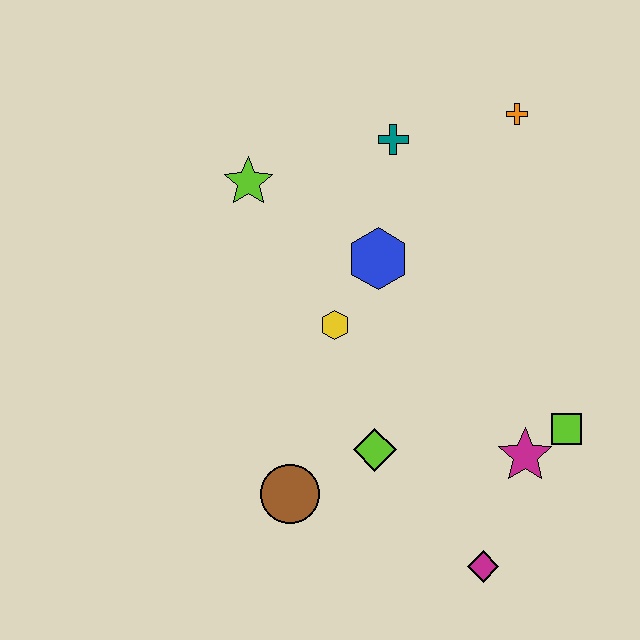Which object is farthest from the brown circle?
The orange cross is farthest from the brown circle.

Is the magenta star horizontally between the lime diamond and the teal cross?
No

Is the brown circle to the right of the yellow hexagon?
No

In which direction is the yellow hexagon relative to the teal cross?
The yellow hexagon is below the teal cross.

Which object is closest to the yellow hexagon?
The blue hexagon is closest to the yellow hexagon.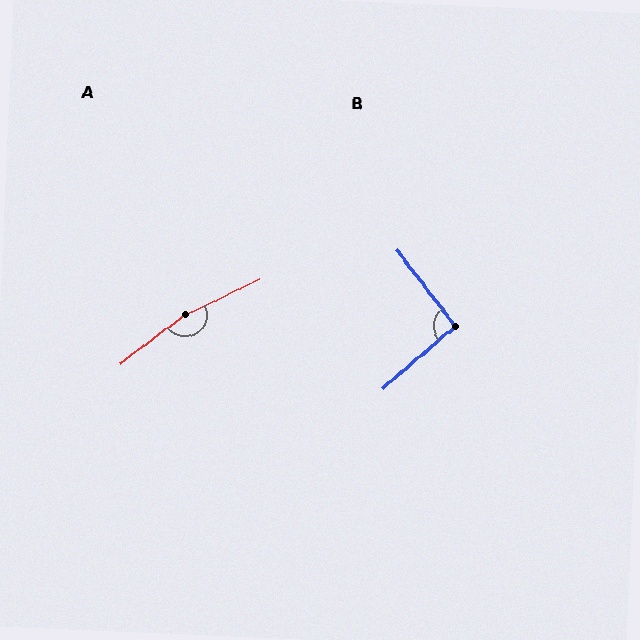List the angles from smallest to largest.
B (94°), A (168°).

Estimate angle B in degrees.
Approximately 94 degrees.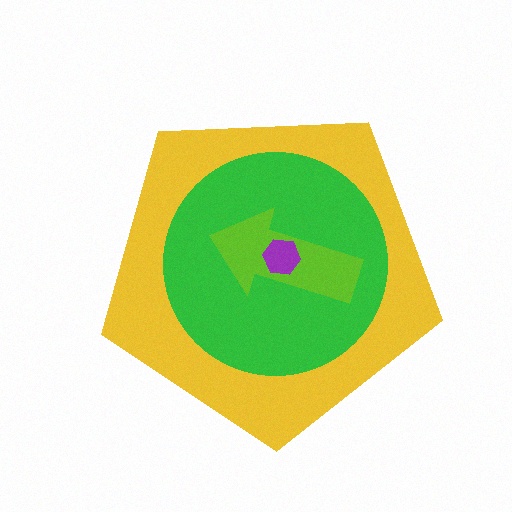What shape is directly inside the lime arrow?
The purple hexagon.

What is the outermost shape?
The yellow pentagon.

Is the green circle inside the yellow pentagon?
Yes.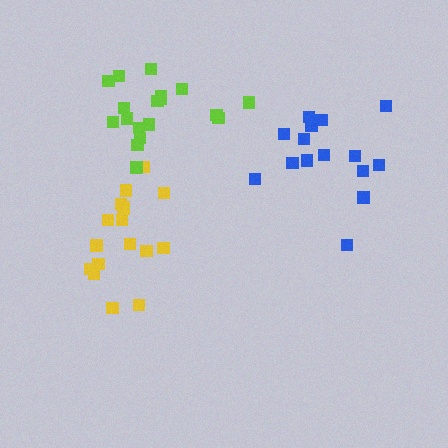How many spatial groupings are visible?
There are 3 spatial groupings.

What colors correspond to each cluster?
The clusters are colored: yellow, blue, lime.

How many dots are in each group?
Group 1: 17 dots, Group 2: 15 dots, Group 3: 18 dots (50 total).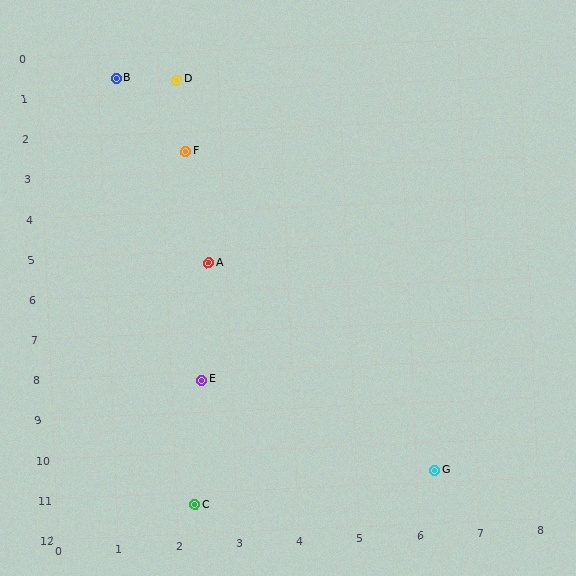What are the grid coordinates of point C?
Point C is at approximately (2.3, 11.3).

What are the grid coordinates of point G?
Point G is at approximately (6.3, 10.7).